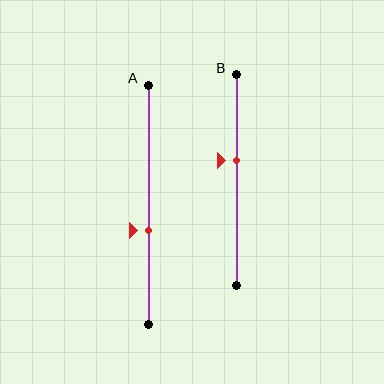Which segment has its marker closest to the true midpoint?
Segment B has its marker closest to the true midpoint.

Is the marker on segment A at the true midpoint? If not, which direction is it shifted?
No, the marker on segment A is shifted downward by about 11% of the segment length.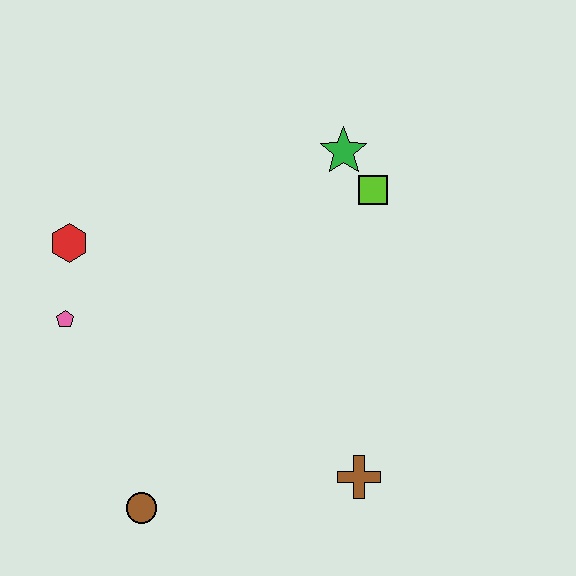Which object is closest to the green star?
The lime square is closest to the green star.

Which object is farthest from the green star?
The brown circle is farthest from the green star.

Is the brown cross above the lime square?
No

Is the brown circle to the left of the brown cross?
Yes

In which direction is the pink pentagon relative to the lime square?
The pink pentagon is to the left of the lime square.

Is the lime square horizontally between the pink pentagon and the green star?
No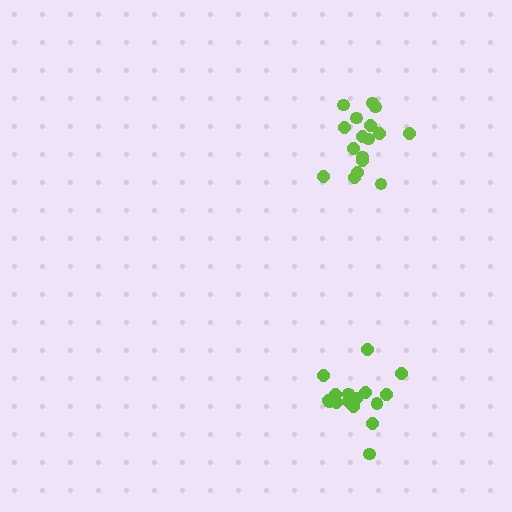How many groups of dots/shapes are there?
There are 2 groups.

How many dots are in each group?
Group 1: 16 dots, Group 2: 17 dots (33 total).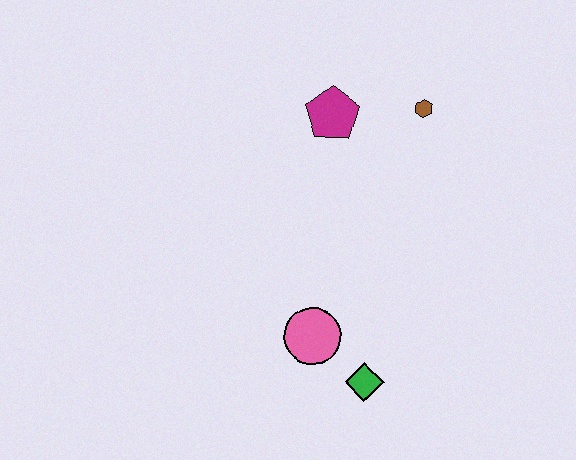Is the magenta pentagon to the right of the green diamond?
No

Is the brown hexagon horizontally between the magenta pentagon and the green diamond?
No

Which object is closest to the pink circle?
The green diamond is closest to the pink circle.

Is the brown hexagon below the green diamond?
No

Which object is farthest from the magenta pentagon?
The green diamond is farthest from the magenta pentagon.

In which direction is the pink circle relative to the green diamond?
The pink circle is to the left of the green diamond.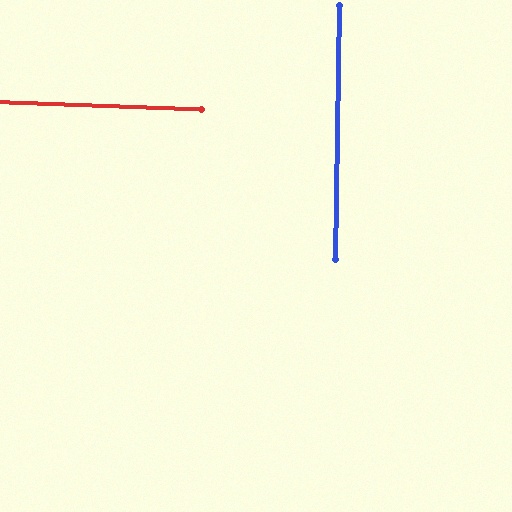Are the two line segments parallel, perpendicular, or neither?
Perpendicular — they meet at approximately 89°.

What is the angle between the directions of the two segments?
Approximately 89 degrees.